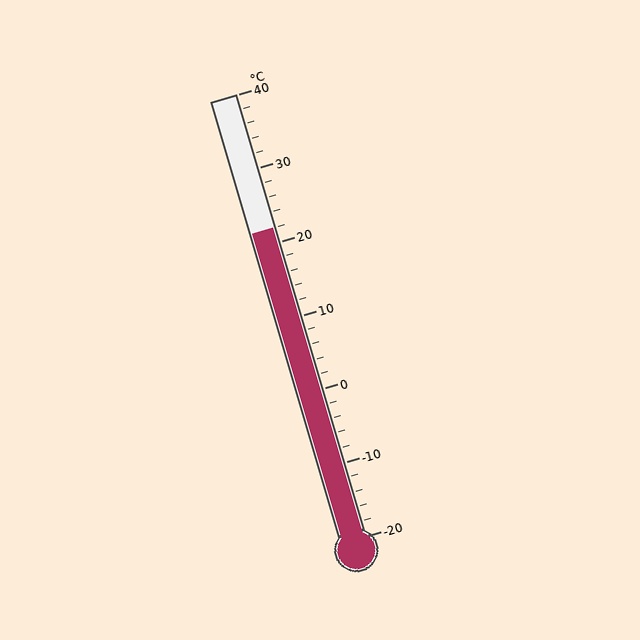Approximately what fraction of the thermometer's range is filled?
The thermometer is filled to approximately 70% of its range.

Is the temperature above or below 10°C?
The temperature is above 10°C.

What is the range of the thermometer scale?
The thermometer scale ranges from -20°C to 40°C.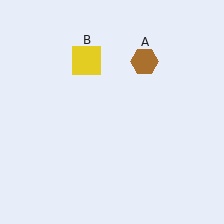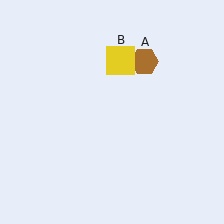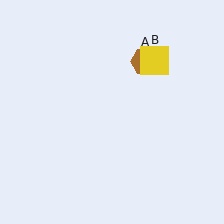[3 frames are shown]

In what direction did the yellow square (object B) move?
The yellow square (object B) moved right.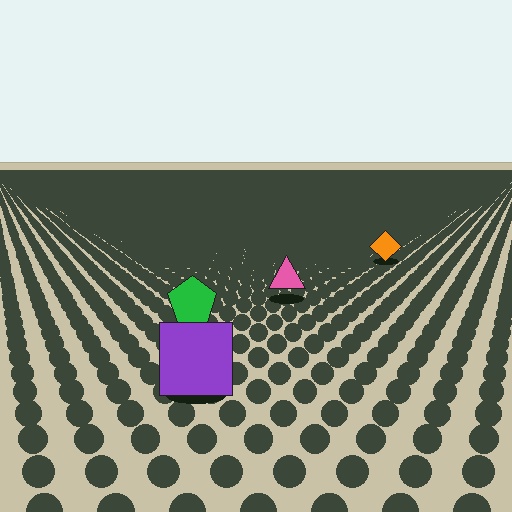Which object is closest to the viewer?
The purple square is closest. The texture marks near it are larger and more spread out.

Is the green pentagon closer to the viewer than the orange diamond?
Yes. The green pentagon is closer — you can tell from the texture gradient: the ground texture is coarser near it.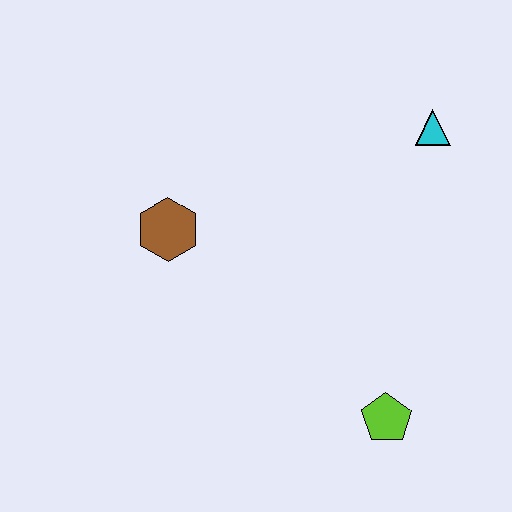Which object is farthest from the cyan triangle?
The lime pentagon is farthest from the cyan triangle.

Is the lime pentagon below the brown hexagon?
Yes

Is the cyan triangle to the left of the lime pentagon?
No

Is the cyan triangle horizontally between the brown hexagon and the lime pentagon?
No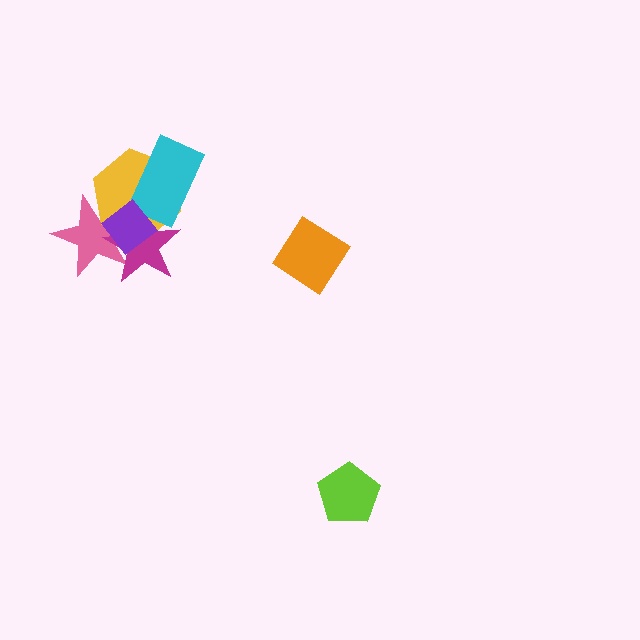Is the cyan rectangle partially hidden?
Yes, it is partially covered by another shape.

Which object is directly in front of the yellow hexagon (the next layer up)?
The cyan rectangle is directly in front of the yellow hexagon.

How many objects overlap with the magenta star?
4 objects overlap with the magenta star.